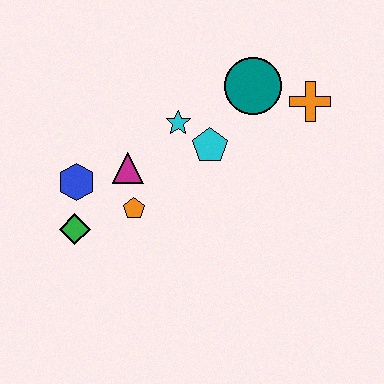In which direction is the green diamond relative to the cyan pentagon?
The green diamond is to the left of the cyan pentagon.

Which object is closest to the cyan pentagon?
The cyan star is closest to the cyan pentagon.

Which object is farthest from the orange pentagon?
The orange cross is farthest from the orange pentagon.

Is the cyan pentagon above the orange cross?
No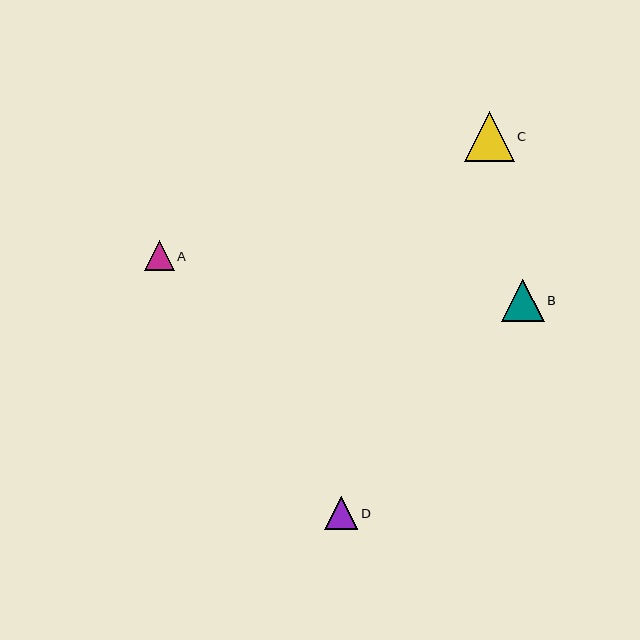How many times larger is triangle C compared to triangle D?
Triangle C is approximately 1.5 times the size of triangle D.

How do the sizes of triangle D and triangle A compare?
Triangle D and triangle A are approximately the same size.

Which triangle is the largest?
Triangle C is the largest with a size of approximately 50 pixels.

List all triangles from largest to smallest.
From largest to smallest: C, B, D, A.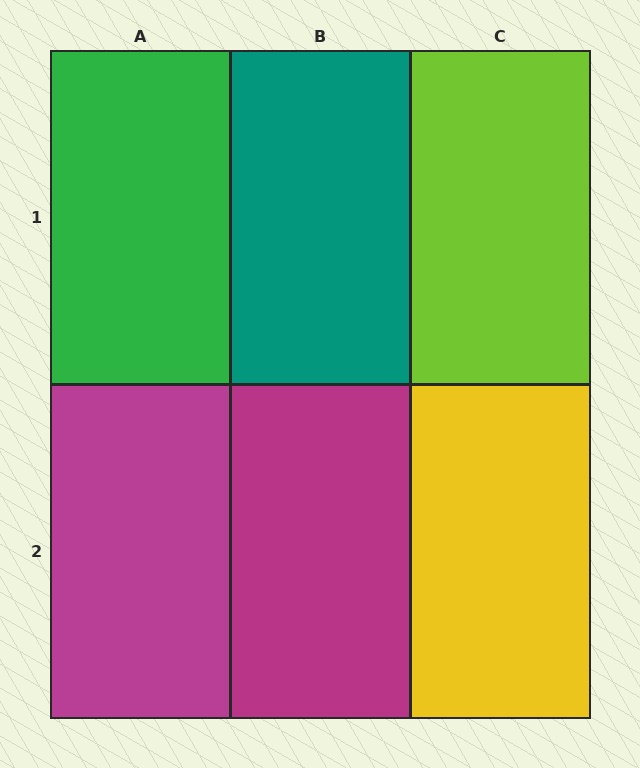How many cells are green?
1 cell is green.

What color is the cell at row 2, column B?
Magenta.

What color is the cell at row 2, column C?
Yellow.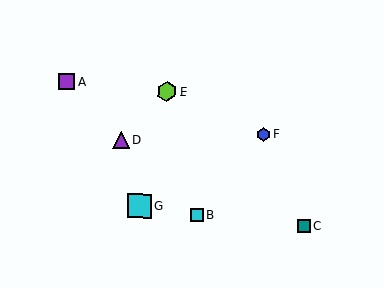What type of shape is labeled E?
Shape E is a lime hexagon.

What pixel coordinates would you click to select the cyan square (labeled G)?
Click at (140, 206) to select the cyan square G.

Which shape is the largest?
The cyan square (labeled G) is the largest.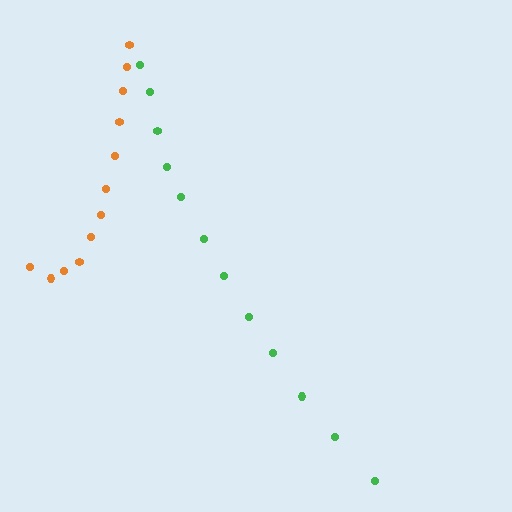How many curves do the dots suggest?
There are 2 distinct paths.